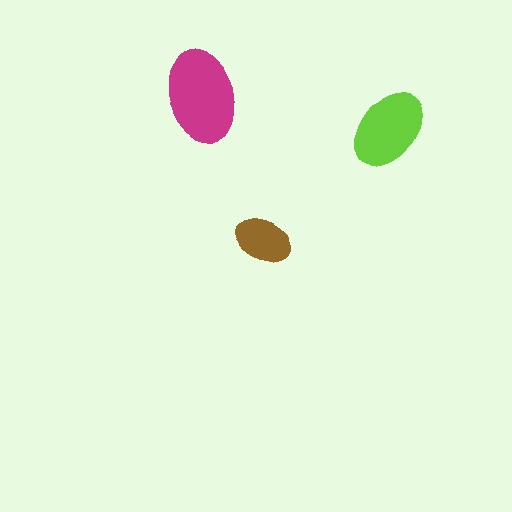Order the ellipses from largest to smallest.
the magenta one, the lime one, the brown one.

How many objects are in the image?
There are 3 objects in the image.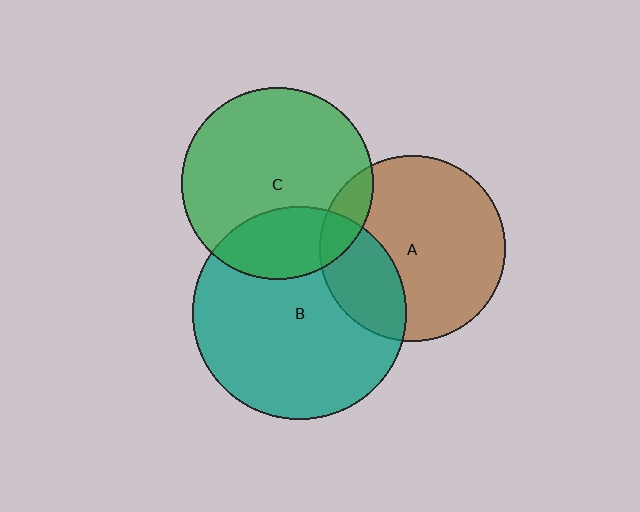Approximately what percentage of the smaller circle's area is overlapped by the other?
Approximately 25%.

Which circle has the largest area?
Circle B (teal).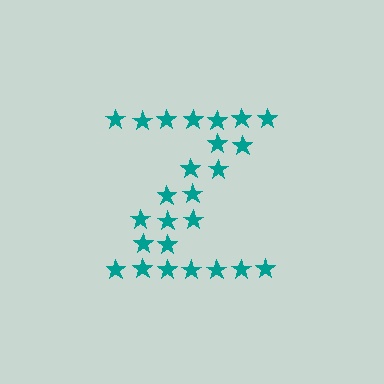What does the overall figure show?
The overall figure shows the letter Z.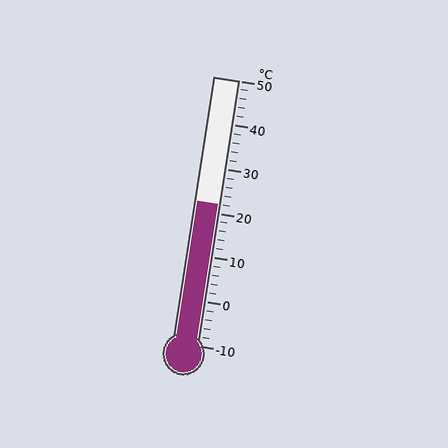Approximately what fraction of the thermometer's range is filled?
The thermometer is filled to approximately 55% of its range.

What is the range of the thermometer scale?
The thermometer scale ranges from -10°C to 50°C.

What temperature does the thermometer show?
The thermometer shows approximately 22°C.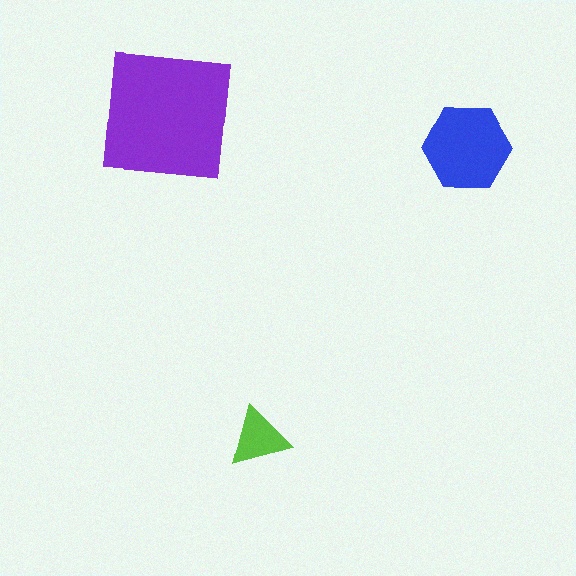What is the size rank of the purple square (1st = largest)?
1st.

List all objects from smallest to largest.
The lime triangle, the blue hexagon, the purple square.